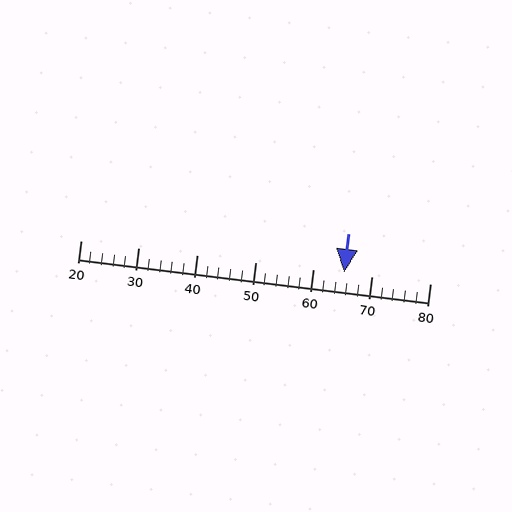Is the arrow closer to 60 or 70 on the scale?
The arrow is closer to 70.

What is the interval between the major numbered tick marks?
The major tick marks are spaced 10 units apart.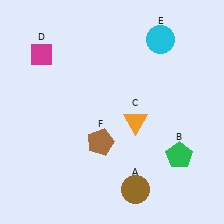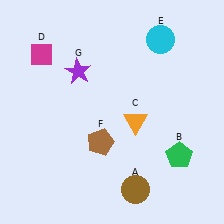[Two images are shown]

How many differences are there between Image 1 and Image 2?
There is 1 difference between the two images.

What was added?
A purple star (G) was added in Image 2.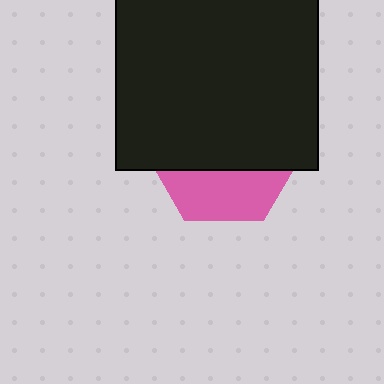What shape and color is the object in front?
The object in front is a black square.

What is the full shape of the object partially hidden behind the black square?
The partially hidden object is a pink hexagon.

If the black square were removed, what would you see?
You would see the complete pink hexagon.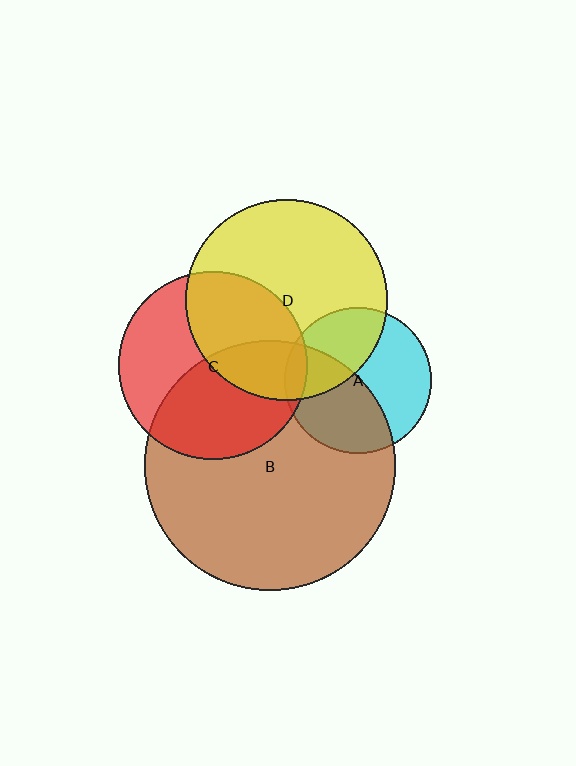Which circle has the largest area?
Circle B (brown).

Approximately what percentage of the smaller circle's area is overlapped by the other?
Approximately 45%.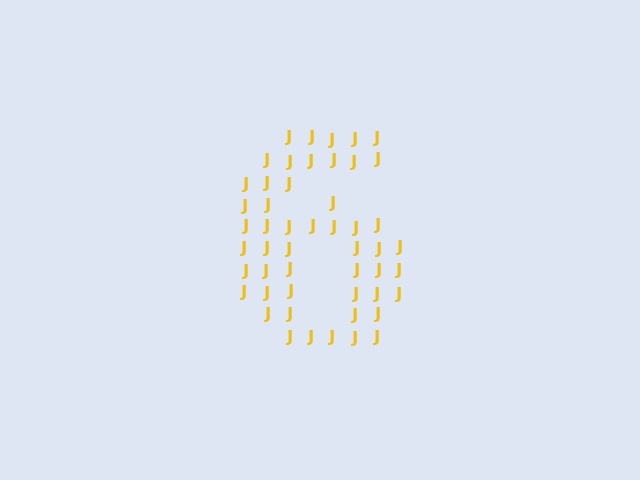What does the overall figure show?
The overall figure shows the digit 6.